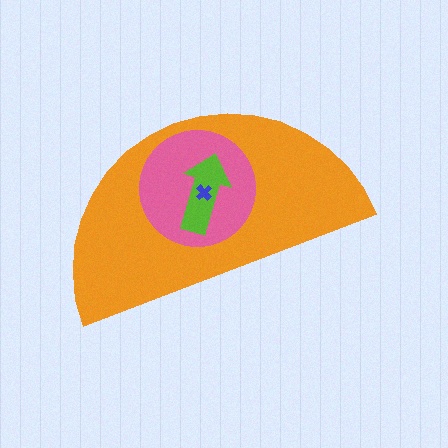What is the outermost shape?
The orange semicircle.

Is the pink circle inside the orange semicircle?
Yes.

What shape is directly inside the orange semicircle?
The pink circle.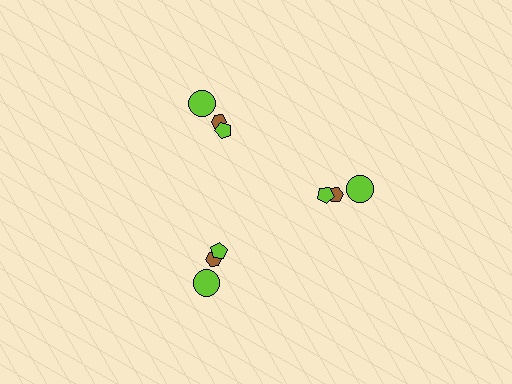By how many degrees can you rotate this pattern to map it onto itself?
The pattern maps onto itself every 120 degrees of rotation.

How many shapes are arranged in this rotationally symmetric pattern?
There are 9 shapes, arranged in 3 groups of 3.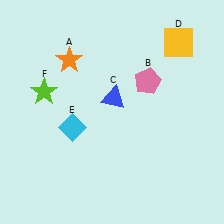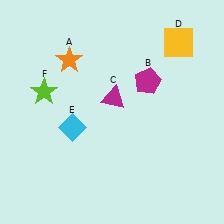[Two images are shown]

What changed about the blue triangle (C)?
In Image 1, C is blue. In Image 2, it changed to magenta.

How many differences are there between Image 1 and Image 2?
There are 2 differences between the two images.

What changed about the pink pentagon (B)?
In Image 1, B is pink. In Image 2, it changed to magenta.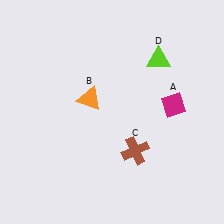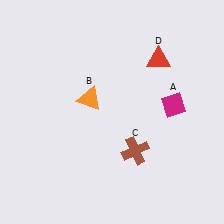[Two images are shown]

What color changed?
The triangle (D) changed from lime in Image 1 to red in Image 2.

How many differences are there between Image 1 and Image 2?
There is 1 difference between the two images.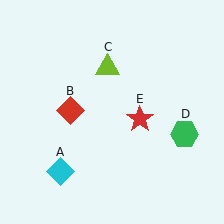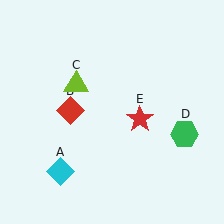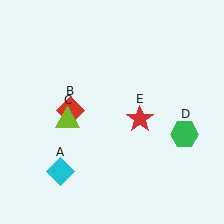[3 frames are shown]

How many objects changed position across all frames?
1 object changed position: lime triangle (object C).